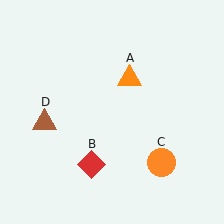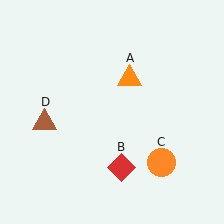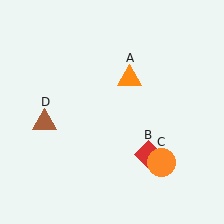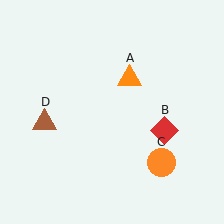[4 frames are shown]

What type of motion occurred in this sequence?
The red diamond (object B) rotated counterclockwise around the center of the scene.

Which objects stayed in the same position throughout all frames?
Orange triangle (object A) and orange circle (object C) and brown triangle (object D) remained stationary.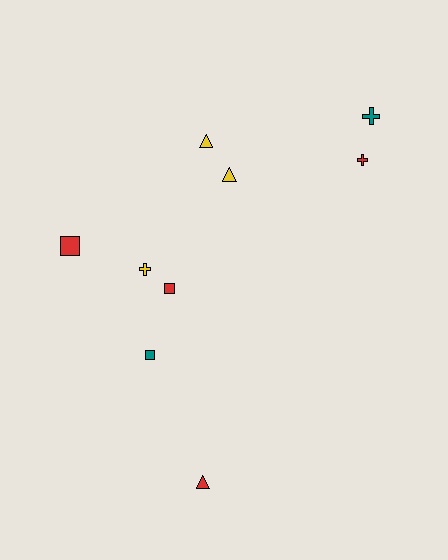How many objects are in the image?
There are 9 objects.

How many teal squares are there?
There is 1 teal square.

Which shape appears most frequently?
Square, with 3 objects.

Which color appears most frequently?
Red, with 4 objects.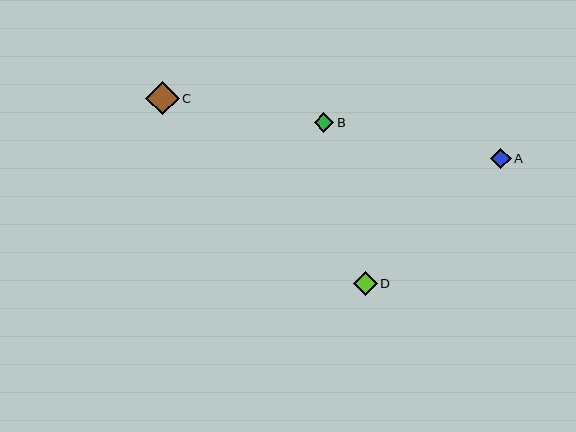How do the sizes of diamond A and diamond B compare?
Diamond A and diamond B are approximately the same size.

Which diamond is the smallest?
Diamond B is the smallest with a size of approximately 19 pixels.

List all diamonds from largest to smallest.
From largest to smallest: C, D, A, B.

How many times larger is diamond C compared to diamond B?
Diamond C is approximately 1.7 times the size of diamond B.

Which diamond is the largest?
Diamond C is the largest with a size of approximately 33 pixels.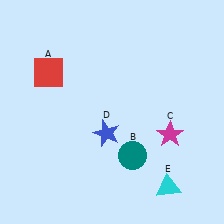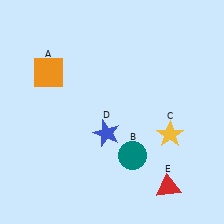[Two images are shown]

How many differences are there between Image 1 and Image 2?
There are 3 differences between the two images.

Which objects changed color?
A changed from red to orange. C changed from magenta to yellow. E changed from cyan to red.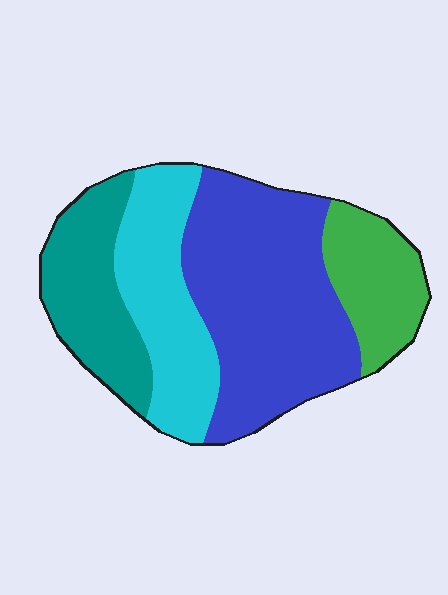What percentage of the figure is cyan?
Cyan takes up between a sixth and a third of the figure.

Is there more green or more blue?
Blue.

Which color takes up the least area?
Green, at roughly 15%.